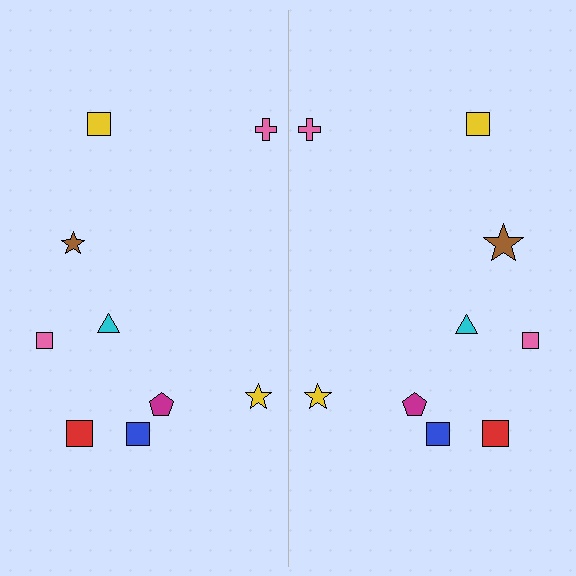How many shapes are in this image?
There are 18 shapes in this image.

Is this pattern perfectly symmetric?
No, the pattern is not perfectly symmetric. The brown star on the right side has a different size than its mirror counterpart.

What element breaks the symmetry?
The brown star on the right side has a different size than its mirror counterpart.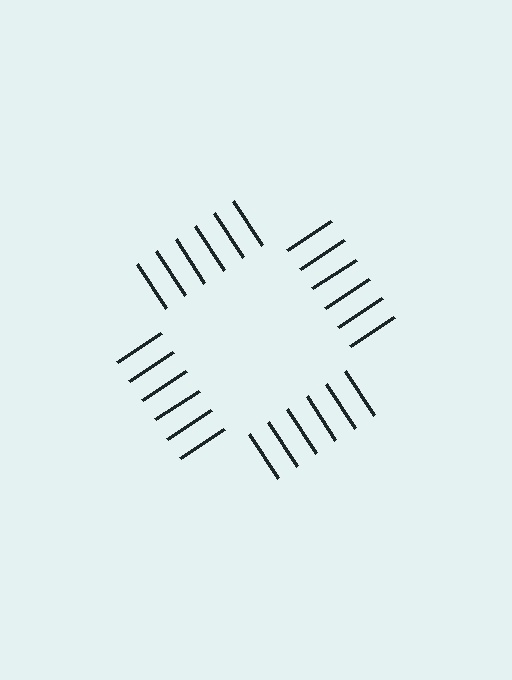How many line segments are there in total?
24 — 6 along each of the 4 edges.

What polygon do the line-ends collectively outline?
An illusory square — the line segments terminate on its edges but no continuous stroke is drawn.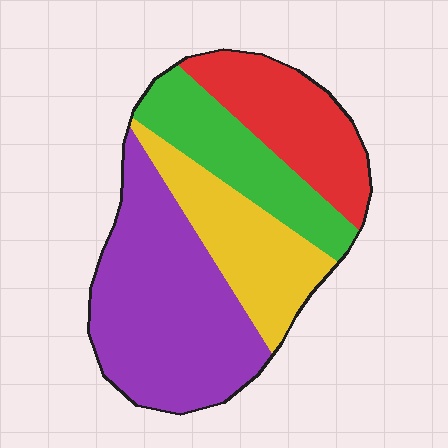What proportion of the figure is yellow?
Yellow covers roughly 20% of the figure.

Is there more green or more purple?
Purple.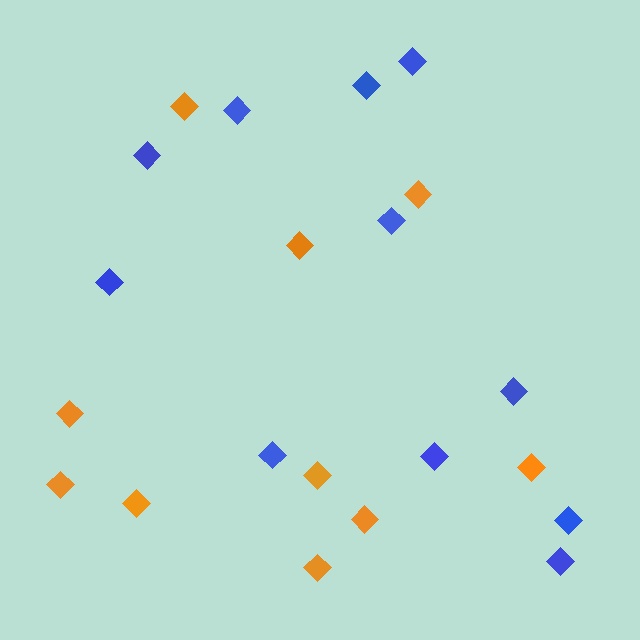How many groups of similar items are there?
There are 2 groups: one group of orange diamonds (10) and one group of blue diamonds (11).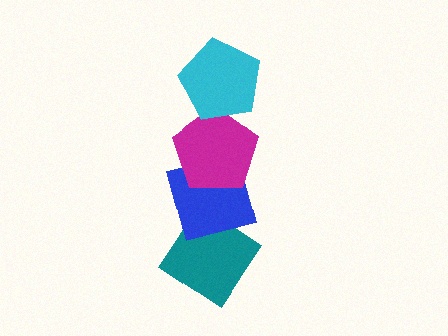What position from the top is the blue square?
The blue square is 3rd from the top.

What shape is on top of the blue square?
The magenta pentagon is on top of the blue square.